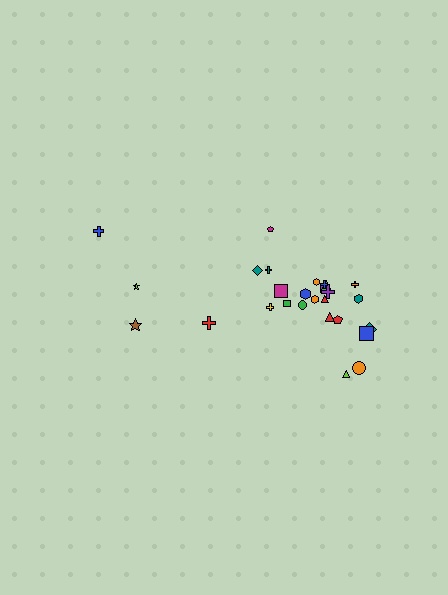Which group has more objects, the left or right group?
The right group.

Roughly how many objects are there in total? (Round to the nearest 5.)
Roughly 30 objects in total.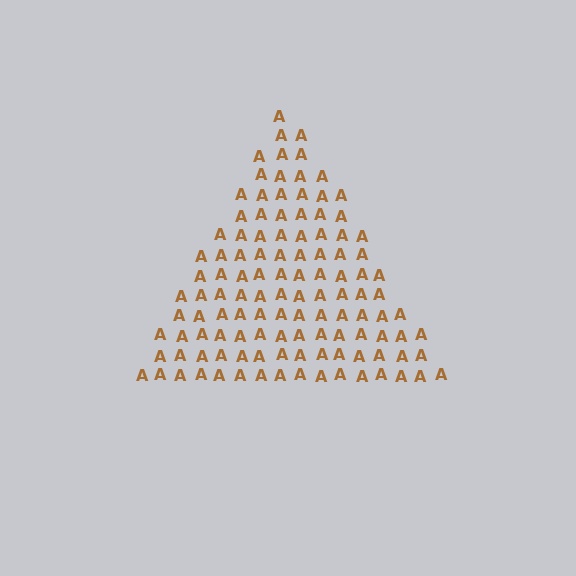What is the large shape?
The large shape is a triangle.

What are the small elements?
The small elements are letter A's.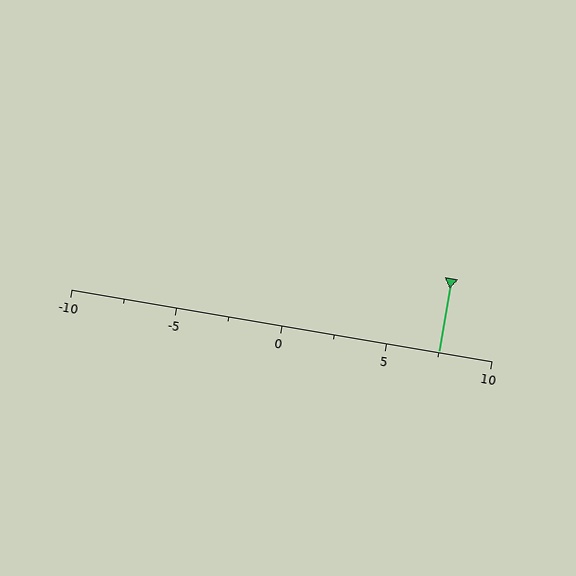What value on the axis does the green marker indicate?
The marker indicates approximately 7.5.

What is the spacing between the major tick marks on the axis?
The major ticks are spaced 5 apart.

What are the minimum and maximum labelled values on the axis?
The axis runs from -10 to 10.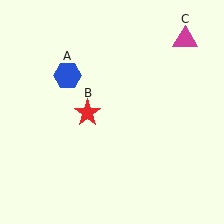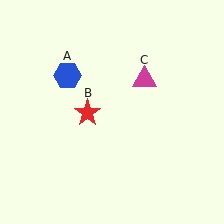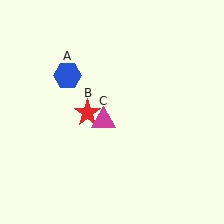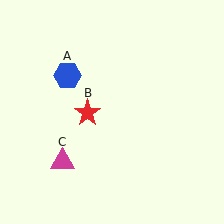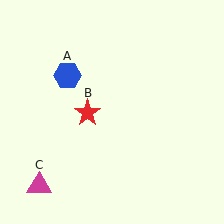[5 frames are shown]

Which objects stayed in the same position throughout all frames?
Blue hexagon (object A) and red star (object B) remained stationary.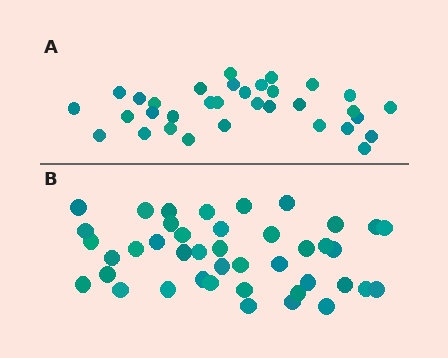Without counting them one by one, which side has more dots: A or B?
Region B (the bottom region) has more dots.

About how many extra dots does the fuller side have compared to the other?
Region B has roughly 8 or so more dots than region A.